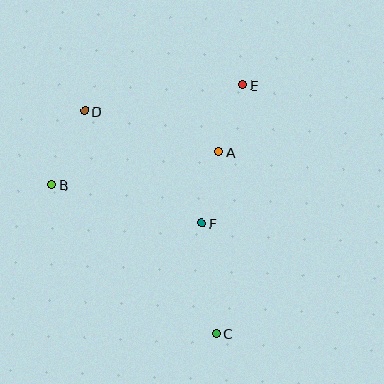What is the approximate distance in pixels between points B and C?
The distance between B and C is approximately 221 pixels.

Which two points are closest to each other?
Points A and E are closest to each other.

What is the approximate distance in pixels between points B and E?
The distance between B and E is approximately 215 pixels.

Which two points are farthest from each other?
Points C and D are farthest from each other.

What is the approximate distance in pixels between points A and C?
The distance between A and C is approximately 181 pixels.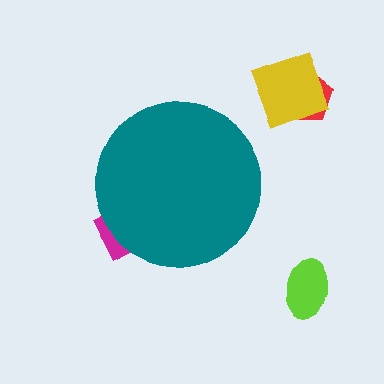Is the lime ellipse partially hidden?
No, the lime ellipse is fully visible.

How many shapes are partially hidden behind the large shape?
1 shape is partially hidden.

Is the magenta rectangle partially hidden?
Yes, the magenta rectangle is partially hidden behind the teal circle.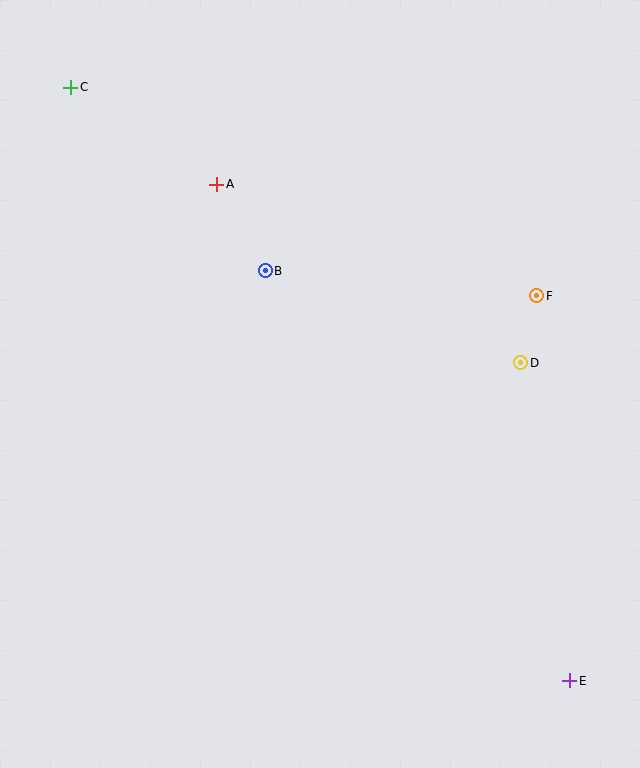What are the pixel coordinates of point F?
Point F is at (537, 296).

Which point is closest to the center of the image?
Point B at (265, 271) is closest to the center.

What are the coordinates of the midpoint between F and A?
The midpoint between F and A is at (377, 240).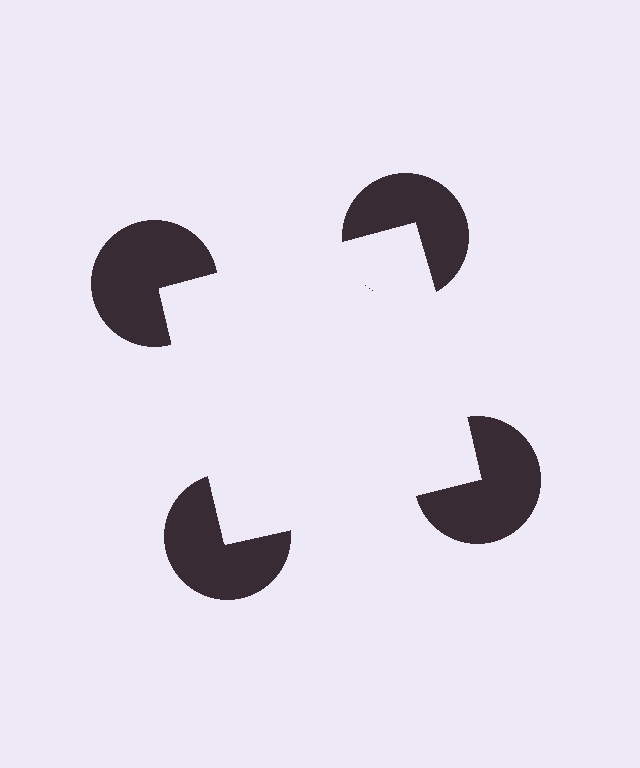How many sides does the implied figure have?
4 sides.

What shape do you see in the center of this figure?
An illusory square — its edges are inferred from the aligned wedge cuts in the pac-man discs, not physically drawn.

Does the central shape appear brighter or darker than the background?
It typically appears slightly brighter than the background, even though no actual brightness change is drawn.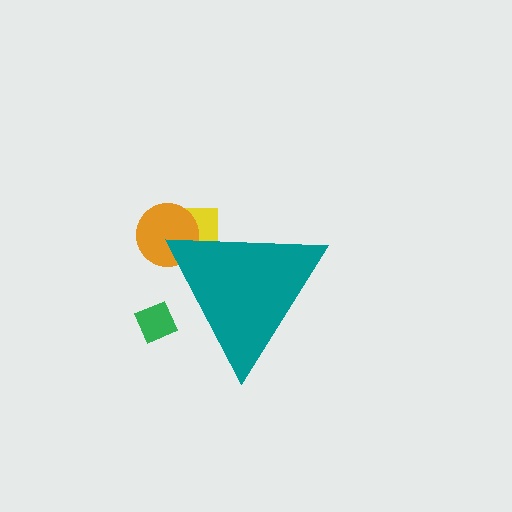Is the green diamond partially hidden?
Yes, the green diamond is partially hidden behind the teal triangle.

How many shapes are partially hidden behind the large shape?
3 shapes are partially hidden.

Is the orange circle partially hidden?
Yes, the orange circle is partially hidden behind the teal triangle.